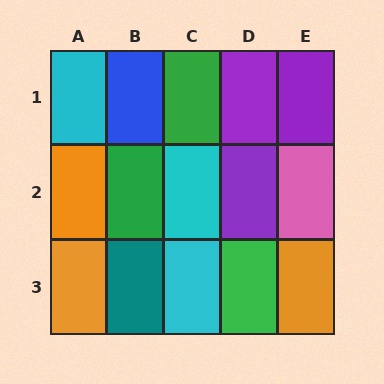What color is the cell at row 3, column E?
Orange.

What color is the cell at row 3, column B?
Teal.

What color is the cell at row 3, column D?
Green.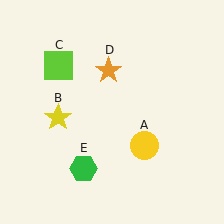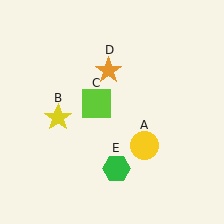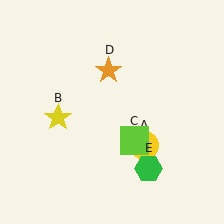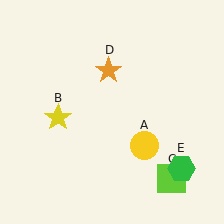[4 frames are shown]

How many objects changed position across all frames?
2 objects changed position: lime square (object C), green hexagon (object E).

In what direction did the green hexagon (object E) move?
The green hexagon (object E) moved right.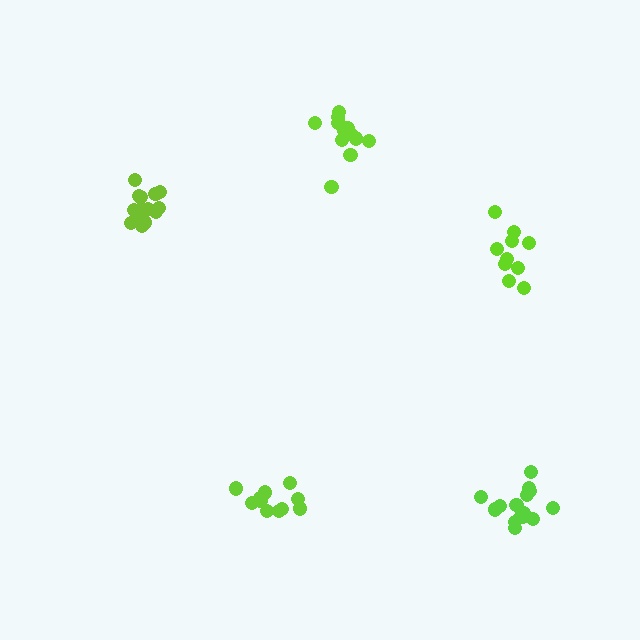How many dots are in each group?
Group 1: 10 dots, Group 2: 11 dots, Group 3: 15 dots, Group 4: 14 dots, Group 5: 14 dots (64 total).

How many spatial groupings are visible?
There are 5 spatial groupings.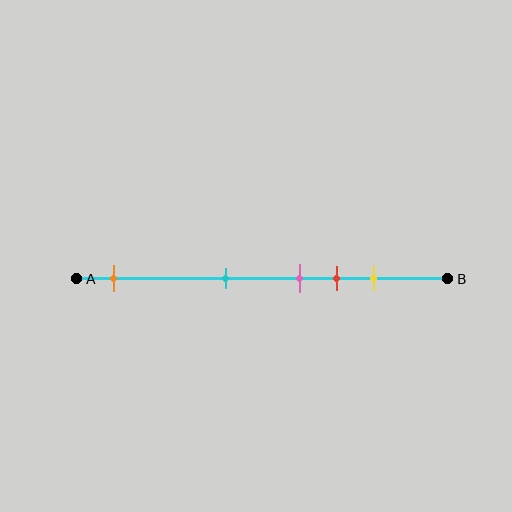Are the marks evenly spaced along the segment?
No, the marks are not evenly spaced.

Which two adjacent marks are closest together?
The pink and red marks are the closest adjacent pair.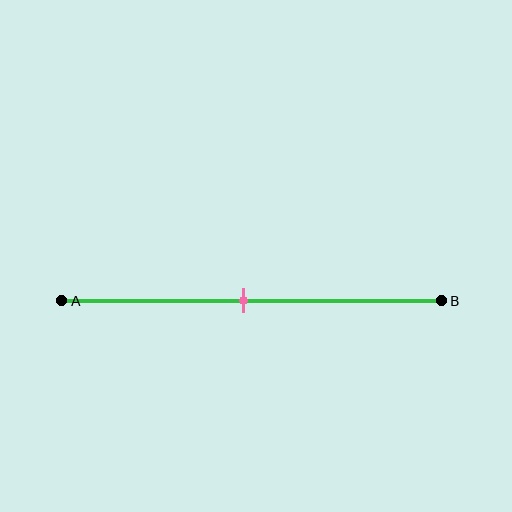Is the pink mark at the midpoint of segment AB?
Yes, the mark is approximately at the midpoint.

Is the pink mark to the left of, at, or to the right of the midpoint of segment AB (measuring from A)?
The pink mark is approximately at the midpoint of segment AB.